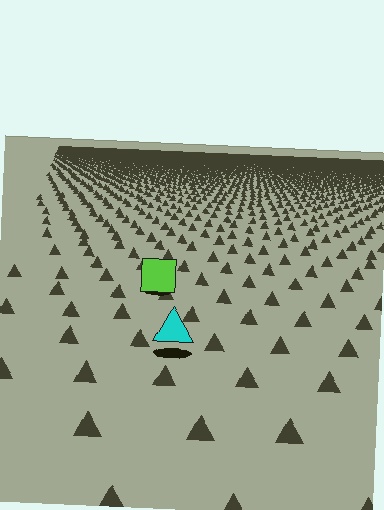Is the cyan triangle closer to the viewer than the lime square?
Yes. The cyan triangle is closer — you can tell from the texture gradient: the ground texture is coarser near it.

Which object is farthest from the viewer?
The lime square is farthest from the viewer. It appears smaller and the ground texture around it is denser.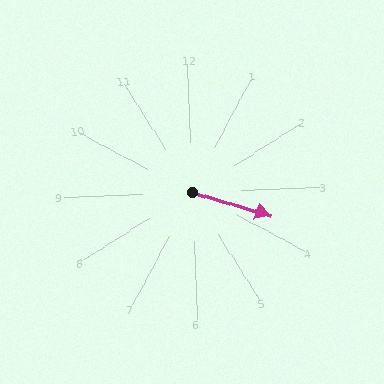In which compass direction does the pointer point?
East.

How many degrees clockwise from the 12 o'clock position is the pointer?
Approximately 109 degrees.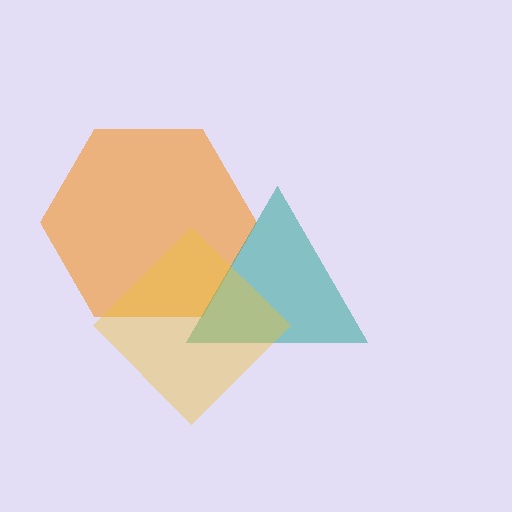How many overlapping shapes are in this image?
There are 3 overlapping shapes in the image.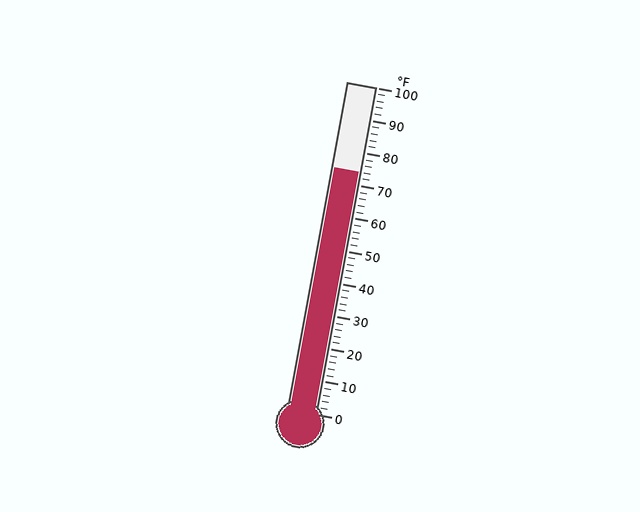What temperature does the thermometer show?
The thermometer shows approximately 74°F.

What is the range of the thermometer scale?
The thermometer scale ranges from 0°F to 100°F.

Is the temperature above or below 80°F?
The temperature is below 80°F.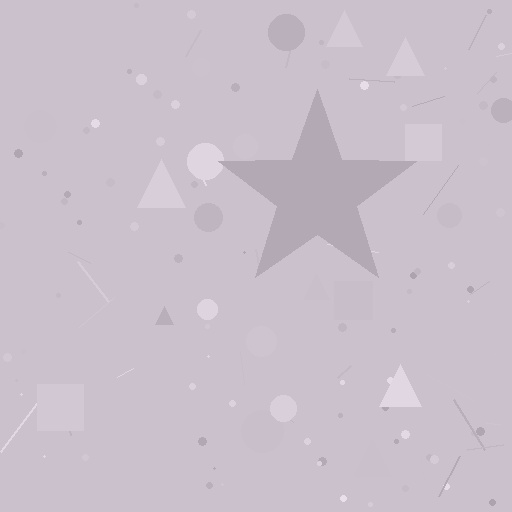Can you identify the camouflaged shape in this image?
The camouflaged shape is a star.